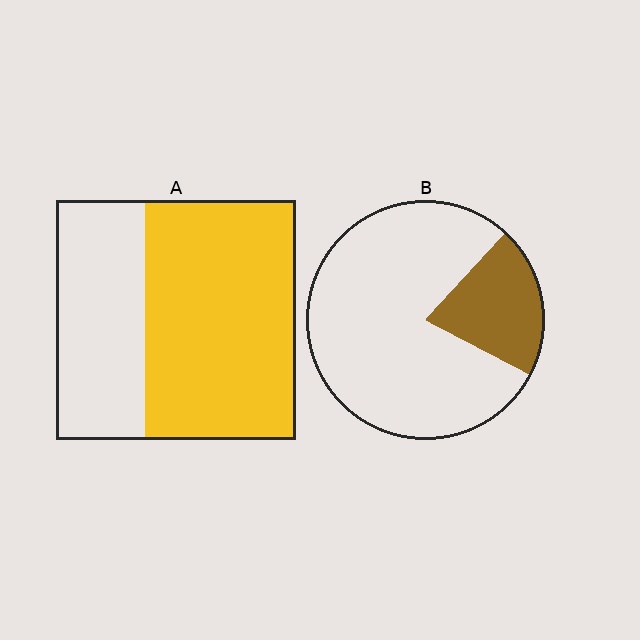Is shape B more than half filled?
No.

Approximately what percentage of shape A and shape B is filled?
A is approximately 65% and B is approximately 20%.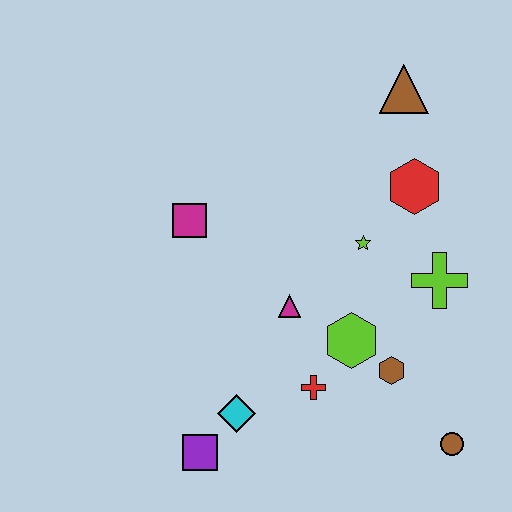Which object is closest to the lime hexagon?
The brown hexagon is closest to the lime hexagon.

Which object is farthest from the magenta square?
The brown circle is farthest from the magenta square.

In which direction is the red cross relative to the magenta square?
The red cross is below the magenta square.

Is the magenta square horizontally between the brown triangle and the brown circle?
No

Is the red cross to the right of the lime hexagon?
No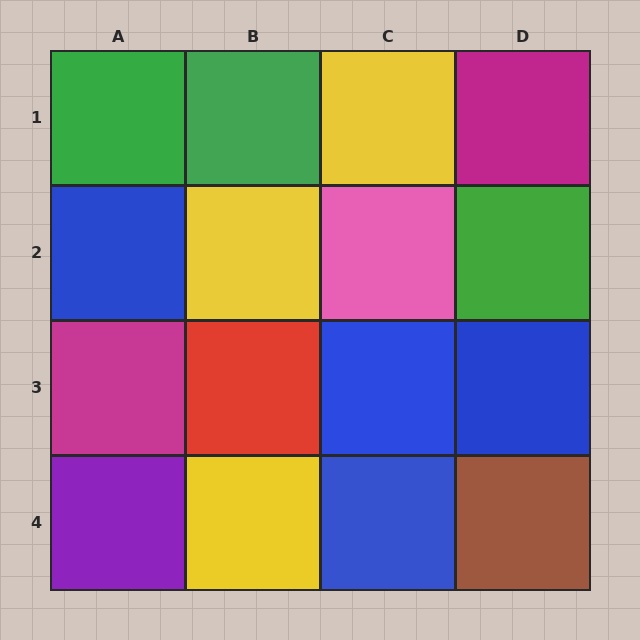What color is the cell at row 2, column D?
Green.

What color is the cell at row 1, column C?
Yellow.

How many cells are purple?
1 cell is purple.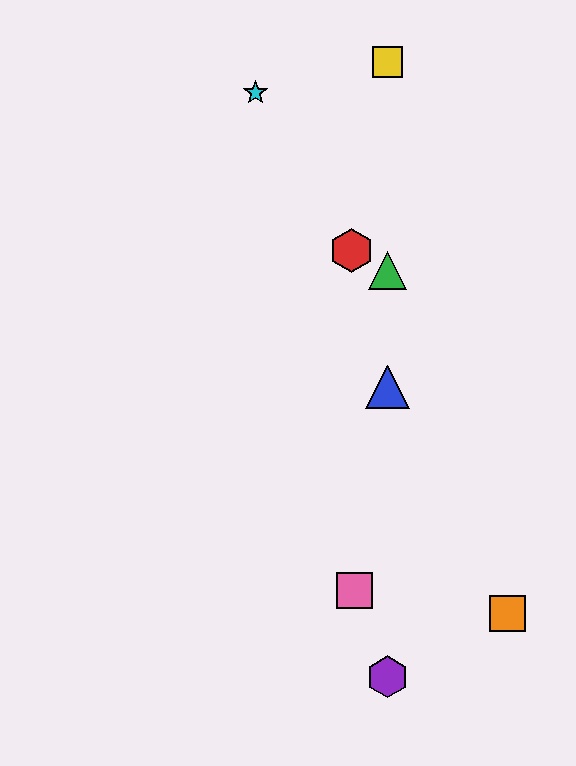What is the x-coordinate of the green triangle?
The green triangle is at x≈387.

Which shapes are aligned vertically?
The blue triangle, the green triangle, the yellow square, the purple hexagon are aligned vertically.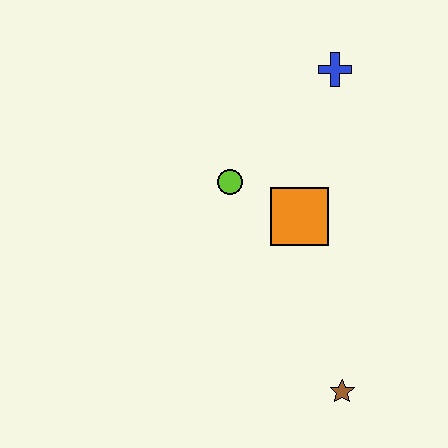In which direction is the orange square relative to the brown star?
The orange square is above the brown star.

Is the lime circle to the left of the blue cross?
Yes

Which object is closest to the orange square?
The lime circle is closest to the orange square.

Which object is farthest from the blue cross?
The brown star is farthest from the blue cross.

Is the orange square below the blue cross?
Yes